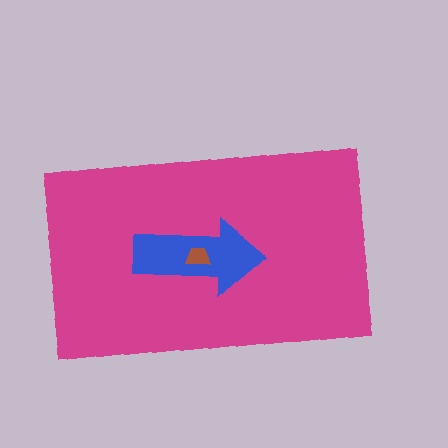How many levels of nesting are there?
3.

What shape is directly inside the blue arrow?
The brown trapezoid.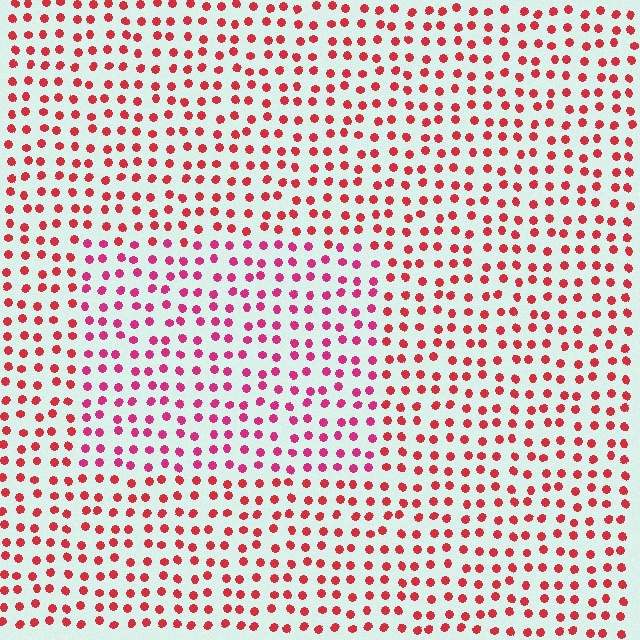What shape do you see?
I see a rectangle.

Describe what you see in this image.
The image is filled with small red elements in a uniform arrangement. A rectangle-shaped region is visible where the elements are tinted to a slightly different hue, forming a subtle color boundary.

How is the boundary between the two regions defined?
The boundary is defined purely by a slight shift in hue (about 25 degrees). Spacing, size, and orientation are identical on both sides.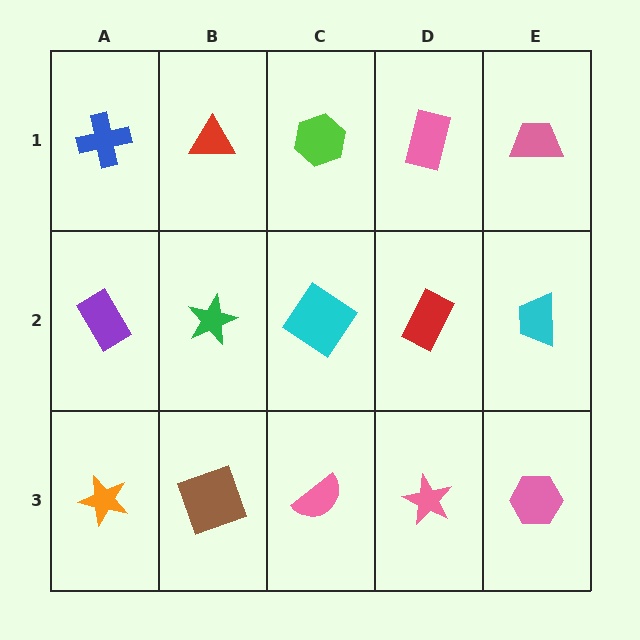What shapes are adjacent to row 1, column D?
A red rectangle (row 2, column D), a lime hexagon (row 1, column C), a pink trapezoid (row 1, column E).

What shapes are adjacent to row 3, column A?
A purple rectangle (row 2, column A), a brown square (row 3, column B).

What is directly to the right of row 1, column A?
A red triangle.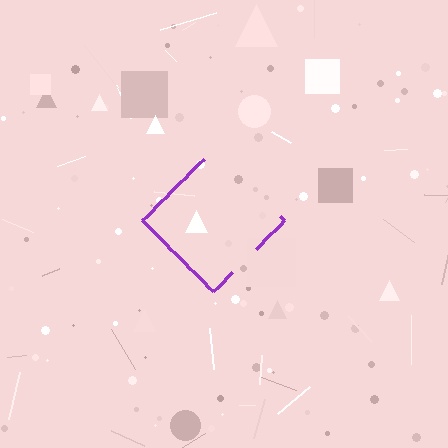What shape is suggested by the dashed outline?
The dashed outline suggests a diamond.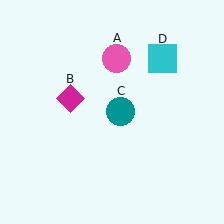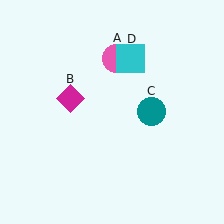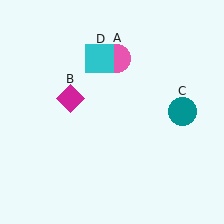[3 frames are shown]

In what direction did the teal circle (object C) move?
The teal circle (object C) moved right.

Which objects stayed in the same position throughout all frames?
Pink circle (object A) and magenta diamond (object B) remained stationary.